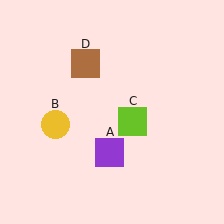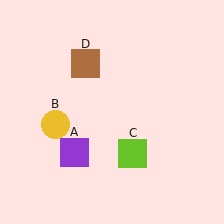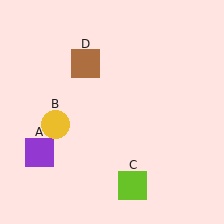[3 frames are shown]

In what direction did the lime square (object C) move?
The lime square (object C) moved down.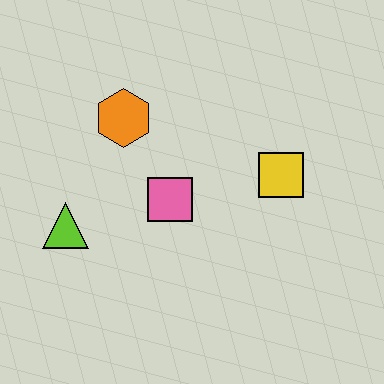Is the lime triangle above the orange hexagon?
No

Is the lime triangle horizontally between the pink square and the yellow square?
No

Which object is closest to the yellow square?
The pink square is closest to the yellow square.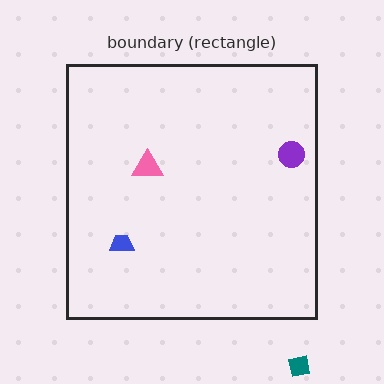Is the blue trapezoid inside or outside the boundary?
Inside.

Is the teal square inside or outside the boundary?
Outside.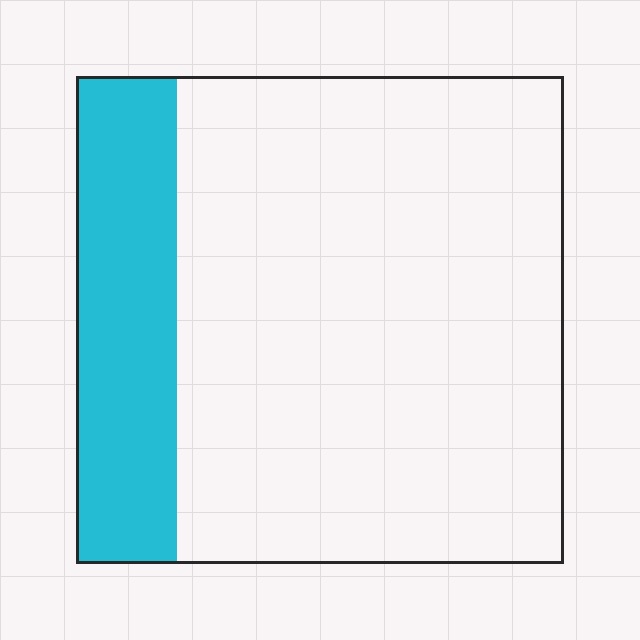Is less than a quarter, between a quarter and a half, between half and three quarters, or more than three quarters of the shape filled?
Less than a quarter.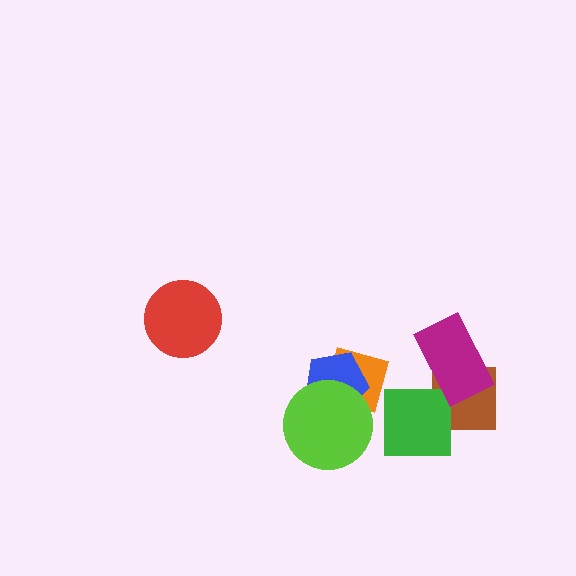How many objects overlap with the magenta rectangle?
1 object overlaps with the magenta rectangle.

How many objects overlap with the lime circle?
2 objects overlap with the lime circle.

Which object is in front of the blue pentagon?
The lime circle is in front of the blue pentagon.